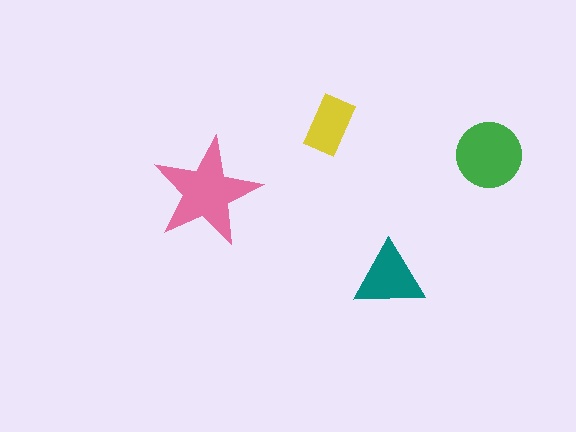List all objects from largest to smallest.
The pink star, the green circle, the teal triangle, the yellow rectangle.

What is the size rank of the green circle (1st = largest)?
2nd.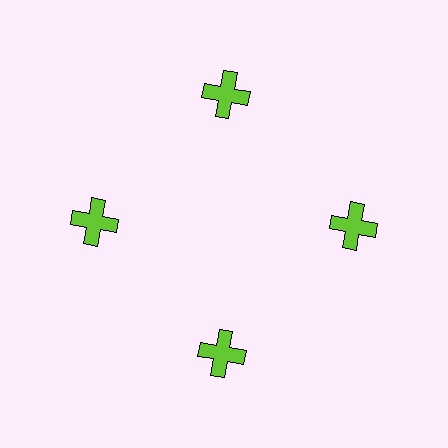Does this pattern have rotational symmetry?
Yes, this pattern has 4-fold rotational symmetry. It looks the same after rotating 90 degrees around the center.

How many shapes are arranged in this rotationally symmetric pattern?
There are 4 shapes, arranged in 4 groups of 1.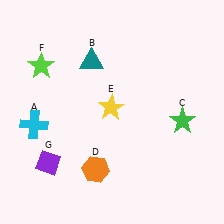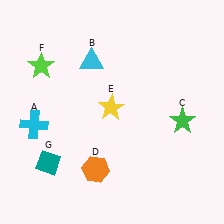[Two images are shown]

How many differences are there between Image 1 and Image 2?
There are 2 differences between the two images.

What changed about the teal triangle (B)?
In Image 1, B is teal. In Image 2, it changed to cyan.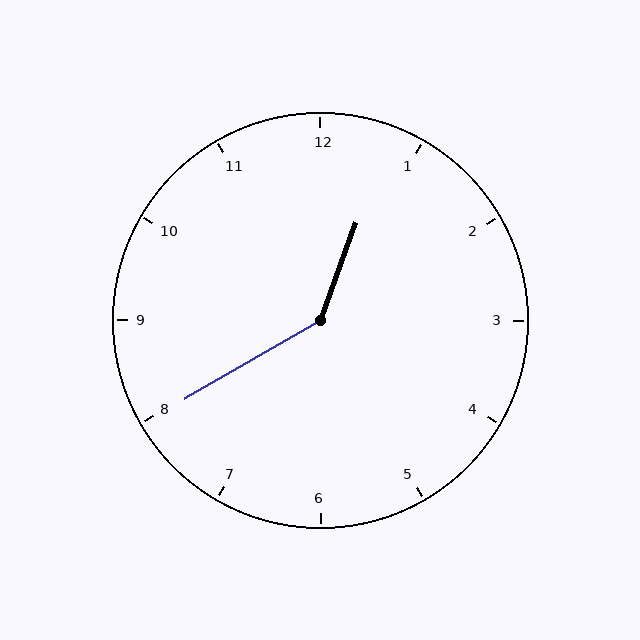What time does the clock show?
12:40.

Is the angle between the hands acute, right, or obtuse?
It is obtuse.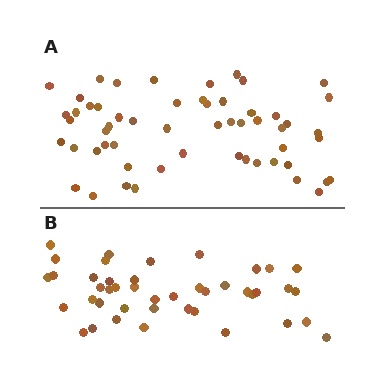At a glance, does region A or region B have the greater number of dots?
Region A (the top region) has more dots.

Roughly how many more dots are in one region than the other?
Region A has approximately 15 more dots than region B.